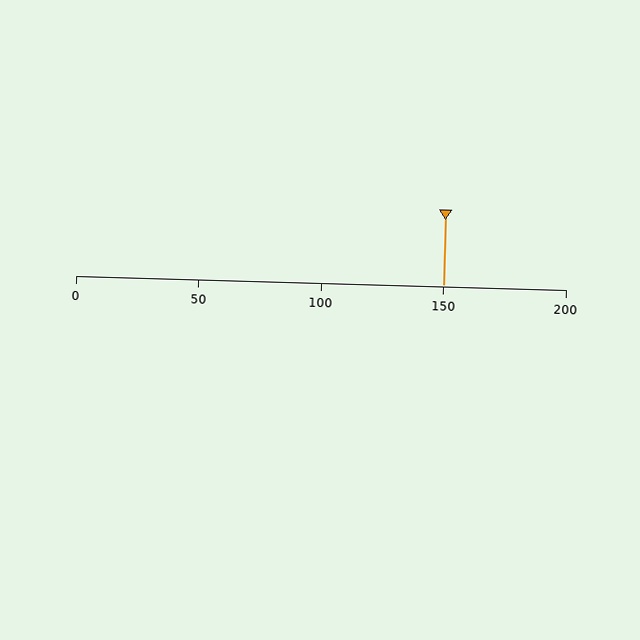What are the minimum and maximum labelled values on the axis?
The axis runs from 0 to 200.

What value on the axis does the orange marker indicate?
The marker indicates approximately 150.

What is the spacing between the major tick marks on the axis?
The major ticks are spaced 50 apart.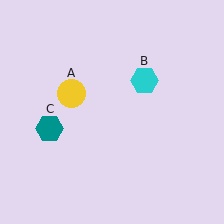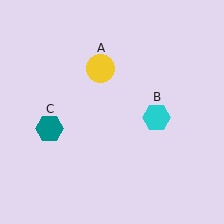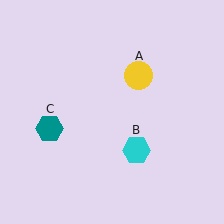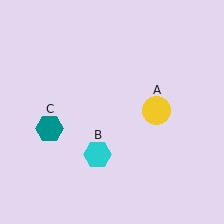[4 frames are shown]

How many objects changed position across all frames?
2 objects changed position: yellow circle (object A), cyan hexagon (object B).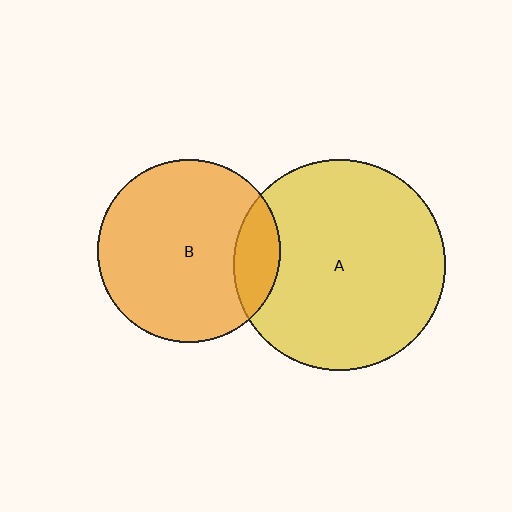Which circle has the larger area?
Circle A (yellow).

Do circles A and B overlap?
Yes.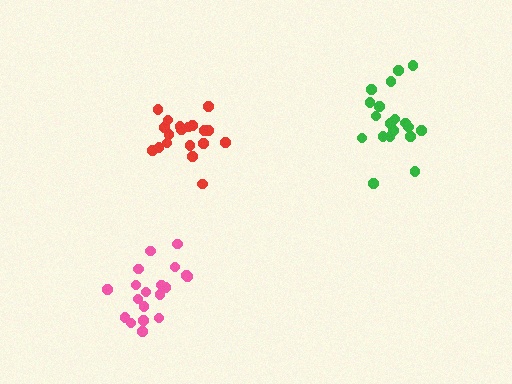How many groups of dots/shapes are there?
There are 3 groups.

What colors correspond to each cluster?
The clusters are colored: pink, red, green.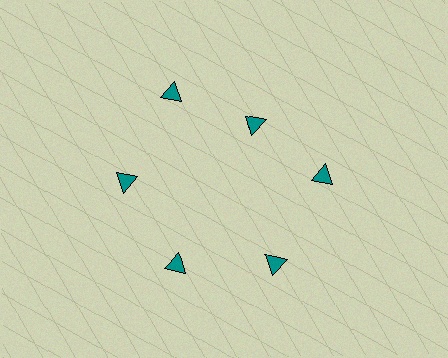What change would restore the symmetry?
The symmetry would be restored by moving it outward, back onto the ring so that all 6 triangles sit at equal angles and equal distance from the center.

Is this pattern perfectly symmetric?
No. The 6 teal triangles are arranged in a ring, but one element near the 1 o'clock position is pulled inward toward the center, breaking the 6-fold rotational symmetry.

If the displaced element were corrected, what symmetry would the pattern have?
It would have 6-fold rotational symmetry — the pattern would map onto itself every 60 degrees.